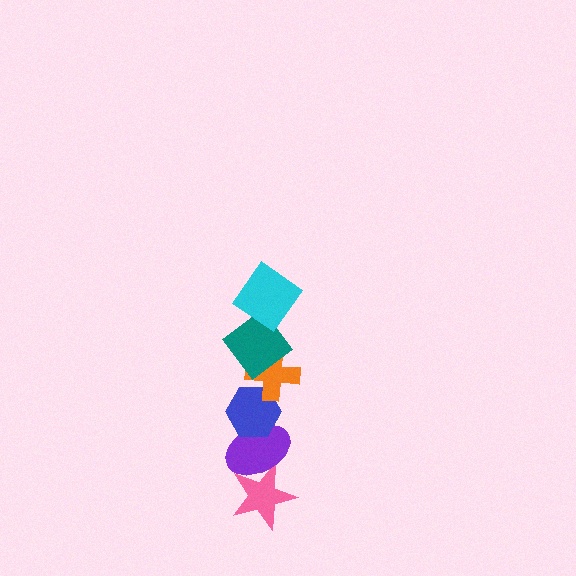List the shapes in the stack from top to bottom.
From top to bottom: the cyan diamond, the teal diamond, the orange cross, the blue hexagon, the purple ellipse, the pink star.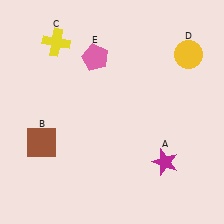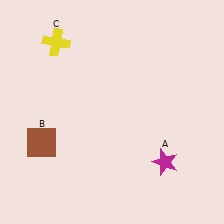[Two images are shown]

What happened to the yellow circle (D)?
The yellow circle (D) was removed in Image 2. It was in the top-right area of Image 1.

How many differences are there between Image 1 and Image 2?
There are 2 differences between the two images.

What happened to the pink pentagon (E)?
The pink pentagon (E) was removed in Image 2. It was in the top-left area of Image 1.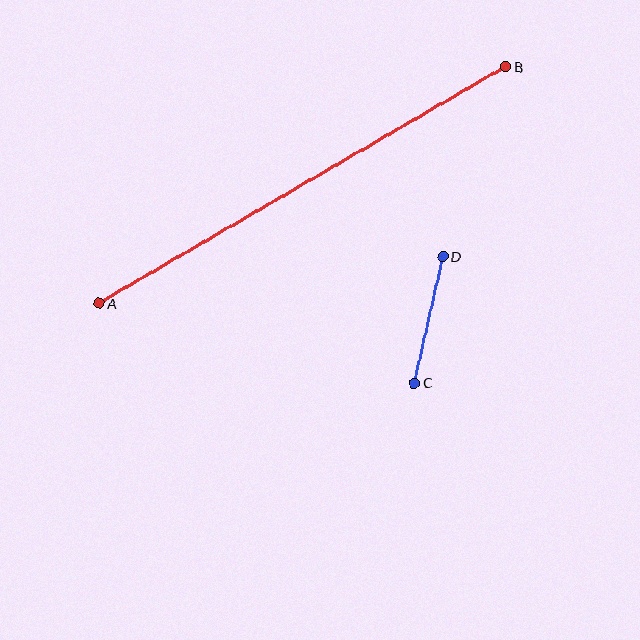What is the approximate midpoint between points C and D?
The midpoint is at approximately (428, 320) pixels.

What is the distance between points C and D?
The distance is approximately 130 pixels.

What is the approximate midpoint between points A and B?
The midpoint is at approximately (302, 185) pixels.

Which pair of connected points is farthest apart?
Points A and B are farthest apart.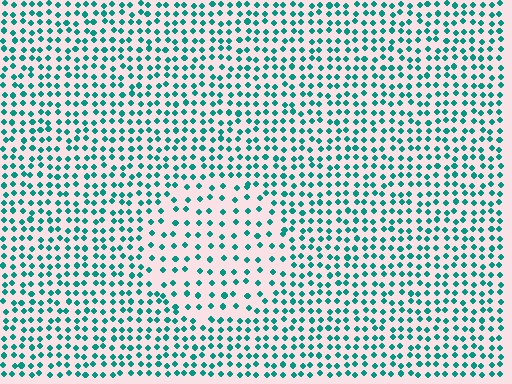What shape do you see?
I see a circle.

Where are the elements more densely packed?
The elements are more densely packed outside the circle boundary.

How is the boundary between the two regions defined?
The boundary is defined by a change in element density (approximately 1.8x ratio). All elements are the same color, size, and shape.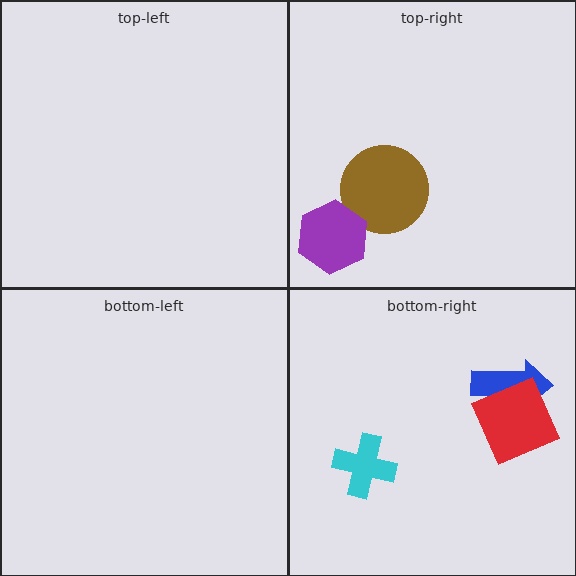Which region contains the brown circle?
The top-right region.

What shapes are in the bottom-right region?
The blue arrow, the cyan cross, the red diamond.